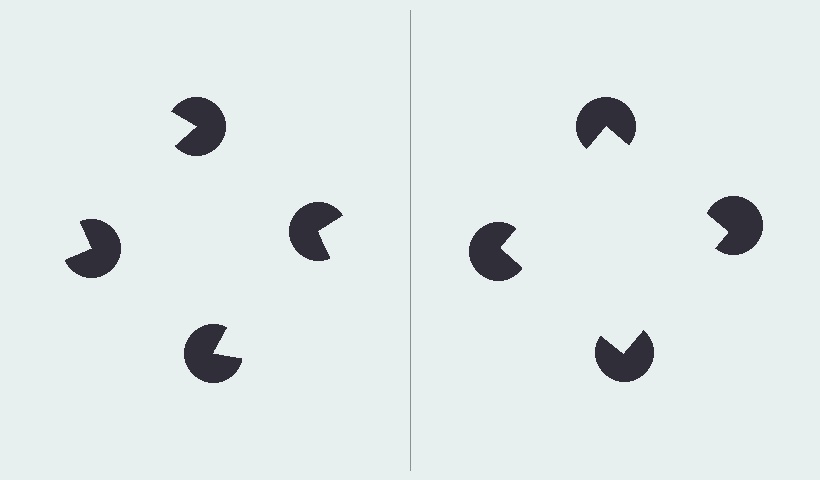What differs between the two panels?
The pac-man discs are positioned identically on both sides; only the wedge orientations differ. On the right they align to a square; on the left they are misaligned.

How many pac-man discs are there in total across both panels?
8 — 4 on each side.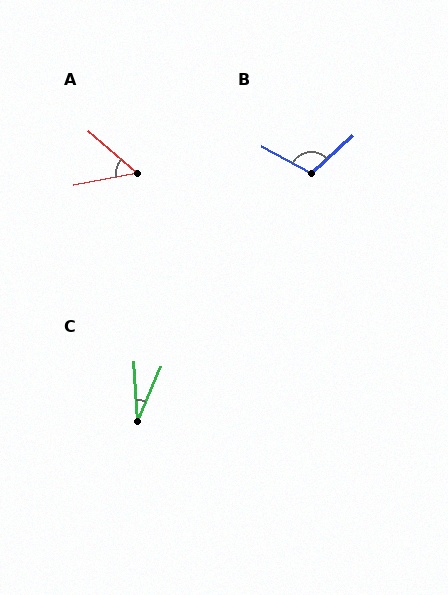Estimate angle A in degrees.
Approximately 51 degrees.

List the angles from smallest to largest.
C (26°), A (51°), B (108°).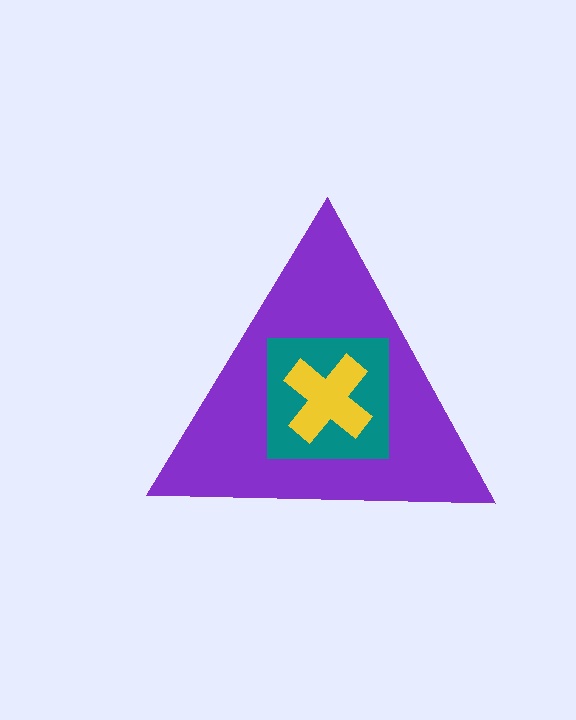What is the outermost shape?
The purple triangle.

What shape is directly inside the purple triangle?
The teal square.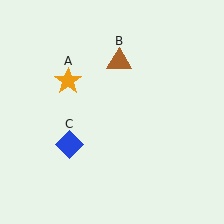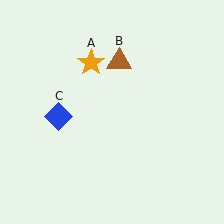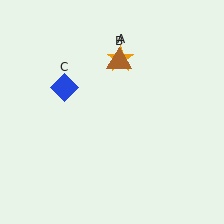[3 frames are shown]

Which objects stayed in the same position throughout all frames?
Brown triangle (object B) remained stationary.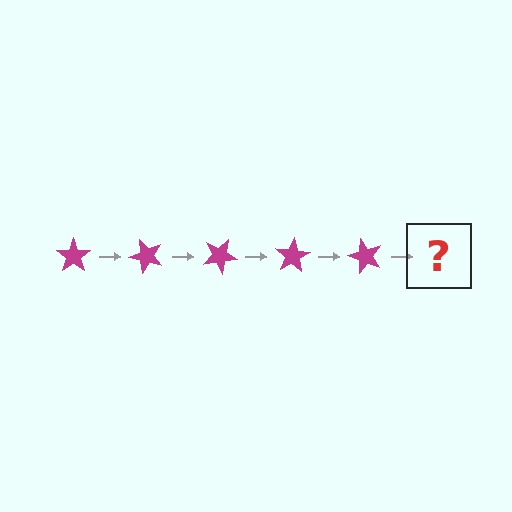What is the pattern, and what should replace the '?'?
The pattern is that the star rotates 50 degrees each step. The '?' should be a magenta star rotated 250 degrees.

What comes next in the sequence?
The next element should be a magenta star rotated 250 degrees.